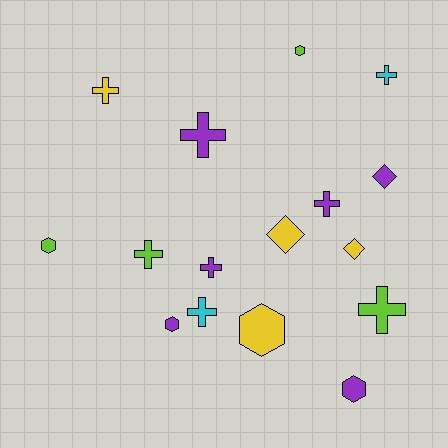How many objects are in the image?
There are 16 objects.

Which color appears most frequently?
Purple, with 6 objects.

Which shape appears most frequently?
Cross, with 8 objects.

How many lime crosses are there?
There are 2 lime crosses.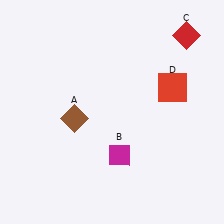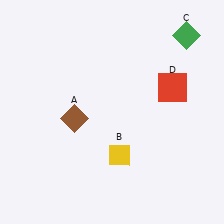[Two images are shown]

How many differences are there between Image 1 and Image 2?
There are 2 differences between the two images.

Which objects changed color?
B changed from magenta to yellow. C changed from red to green.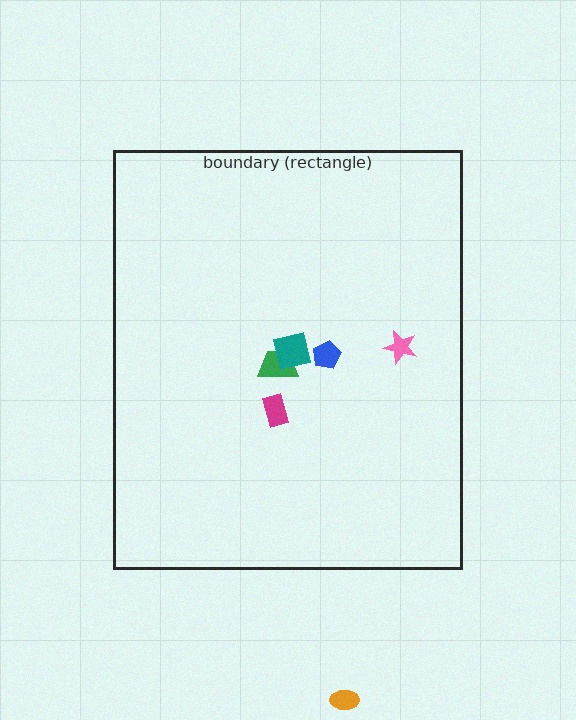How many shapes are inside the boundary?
5 inside, 1 outside.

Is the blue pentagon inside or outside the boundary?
Inside.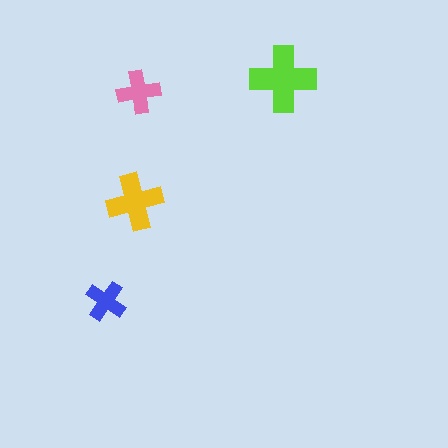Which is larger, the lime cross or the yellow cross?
The lime one.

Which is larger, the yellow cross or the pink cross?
The yellow one.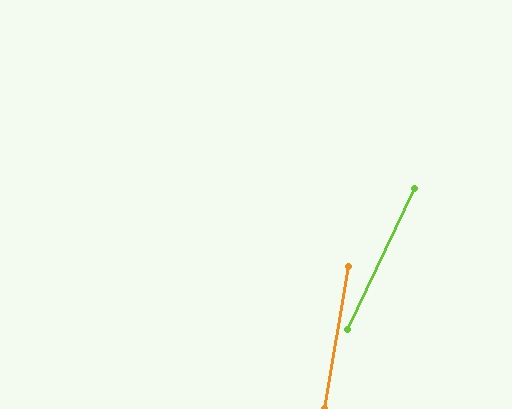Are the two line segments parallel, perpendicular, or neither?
Neither parallel nor perpendicular — they differ by about 16°.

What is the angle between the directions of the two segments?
Approximately 16 degrees.